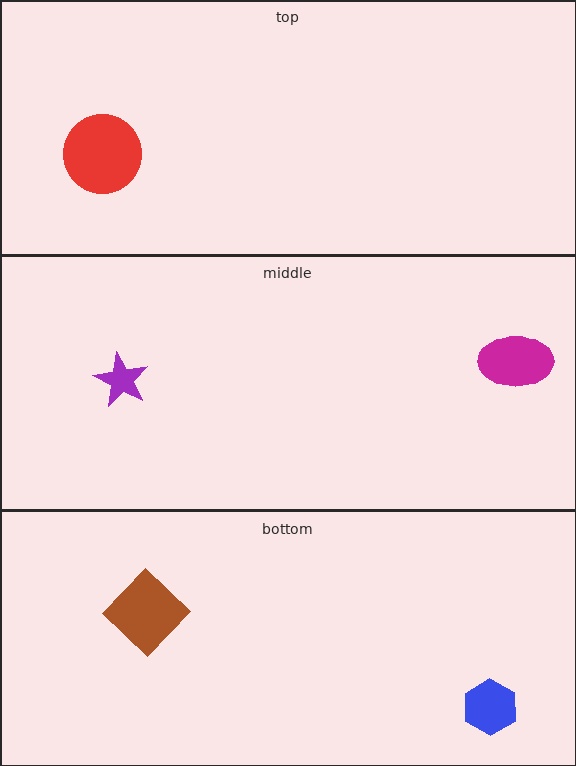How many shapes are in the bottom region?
2.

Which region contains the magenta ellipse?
The middle region.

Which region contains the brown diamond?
The bottom region.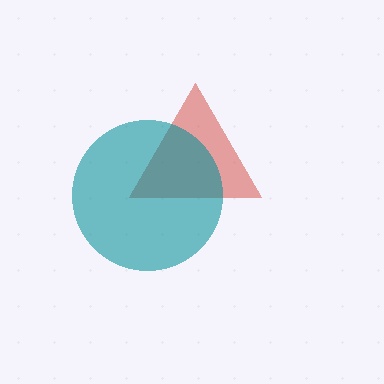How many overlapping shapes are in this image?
There are 2 overlapping shapes in the image.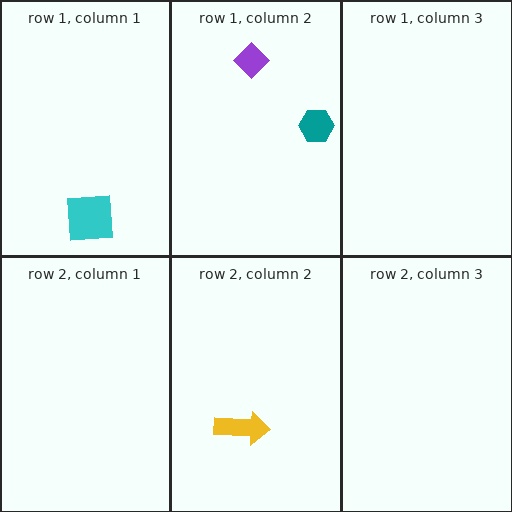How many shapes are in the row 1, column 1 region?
1.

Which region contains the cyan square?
The row 1, column 1 region.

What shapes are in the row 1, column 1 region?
The cyan square.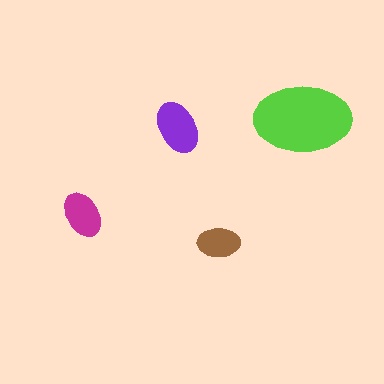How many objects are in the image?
There are 4 objects in the image.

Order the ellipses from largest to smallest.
the lime one, the purple one, the magenta one, the brown one.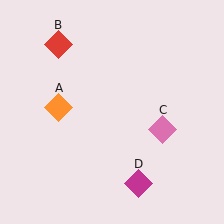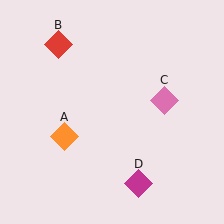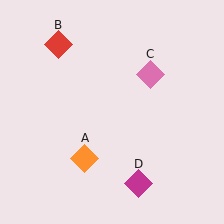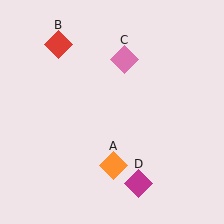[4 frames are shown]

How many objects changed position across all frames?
2 objects changed position: orange diamond (object A), pink diamond (object C).